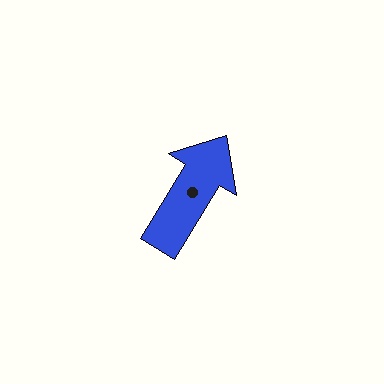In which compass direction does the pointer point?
Northeast.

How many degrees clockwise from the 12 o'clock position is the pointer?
Approximately 32 degrees.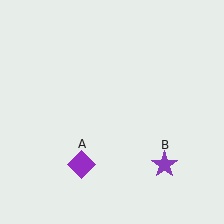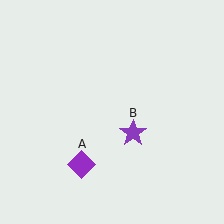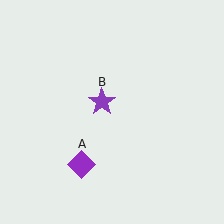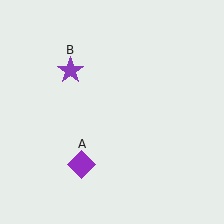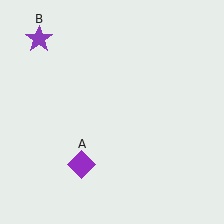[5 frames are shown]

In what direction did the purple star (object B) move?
The purple star (object B) moved up and to the left.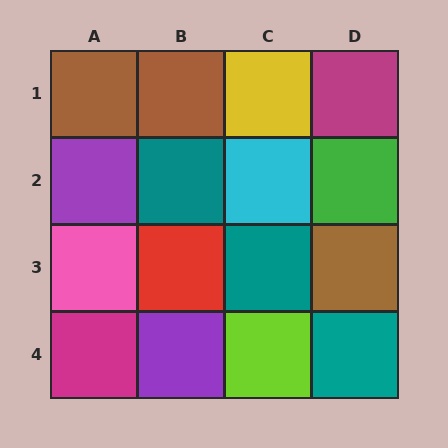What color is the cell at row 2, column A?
Purple.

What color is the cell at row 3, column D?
Brown.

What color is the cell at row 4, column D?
Teal.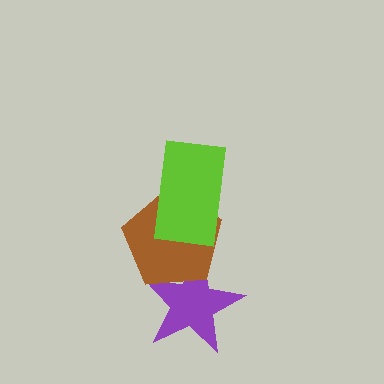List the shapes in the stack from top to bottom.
From top to bottom: the lime rectangle, the brown pentagon, the purple star.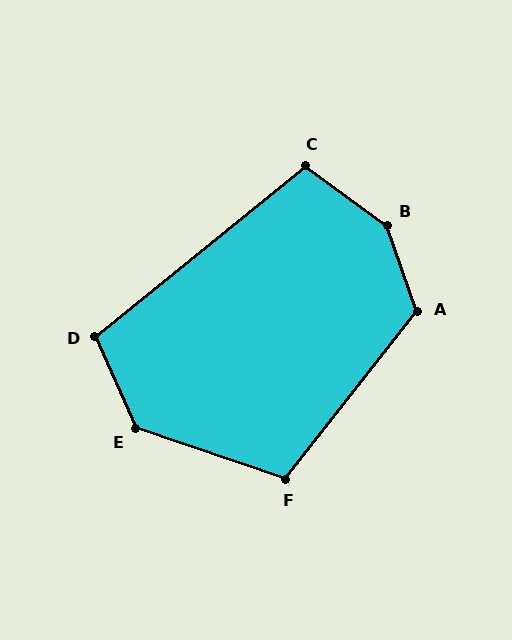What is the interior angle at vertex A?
Approximately 122 degrees (obtuse).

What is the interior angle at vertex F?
Approximately 109 degrees (obtuse).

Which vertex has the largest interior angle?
B, at approximately 145 degrees.